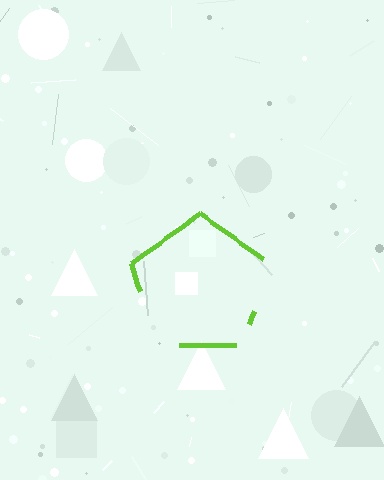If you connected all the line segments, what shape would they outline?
They would outline a pentagon.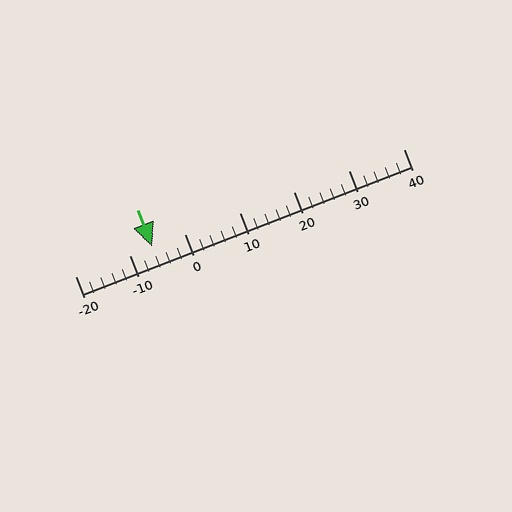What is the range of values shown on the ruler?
The ruler shows values from -20 to 40.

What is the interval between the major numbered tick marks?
The major tick marks are spaced 10 units apart.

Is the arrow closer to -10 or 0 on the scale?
The arrow is closer to -10.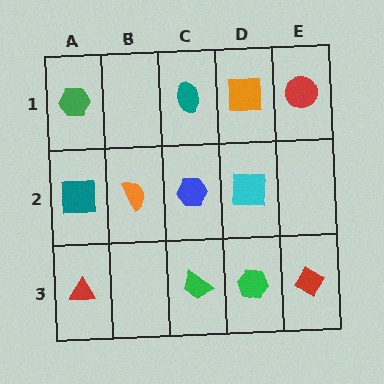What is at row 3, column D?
A green hexagon.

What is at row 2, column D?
A cyan square.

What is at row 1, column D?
An orange square.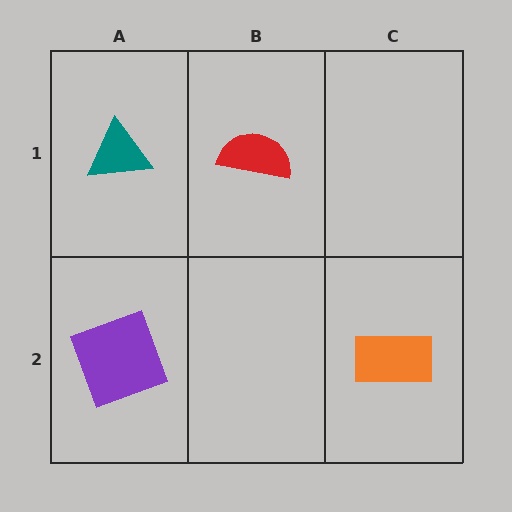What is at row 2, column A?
A purple square.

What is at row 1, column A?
A teal triangle.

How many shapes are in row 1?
2 shapes.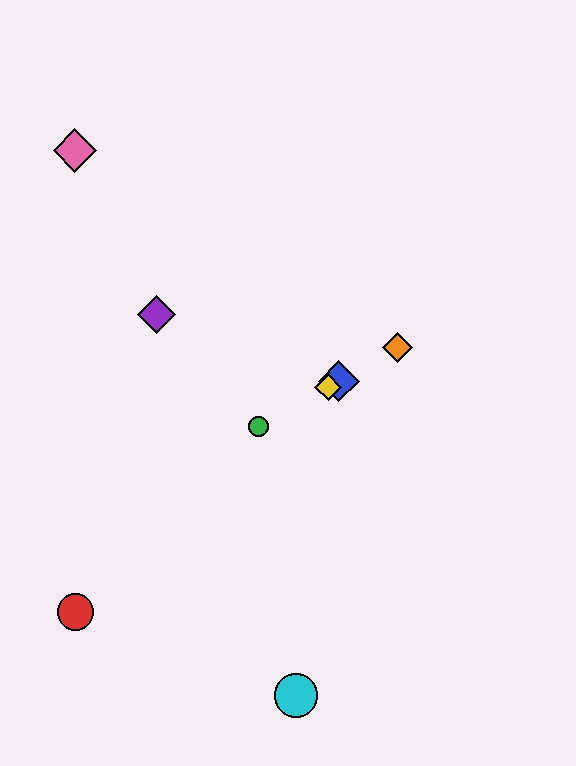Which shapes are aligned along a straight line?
The blue diamond, the green circle, the yellow diamond, the orange diamond are aligned along a straight line.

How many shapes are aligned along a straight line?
4 shapes (the blue diamond, the green circle, the yellow diamond, the orange diamond) are aligned along a straight line.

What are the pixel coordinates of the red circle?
The red circle is at (75, 612).